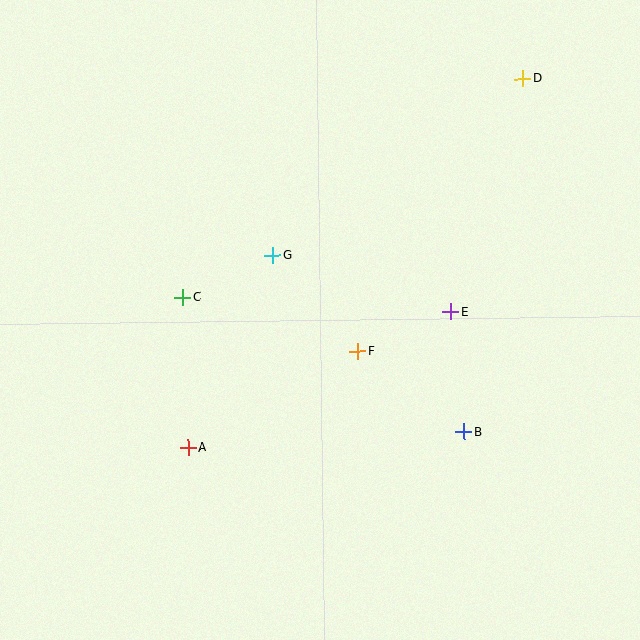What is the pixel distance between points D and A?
The distance between D and A is 498 pixels.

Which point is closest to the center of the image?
Point F at (358, 351) is closest to the center.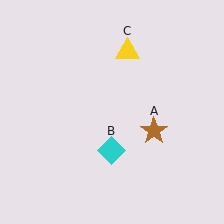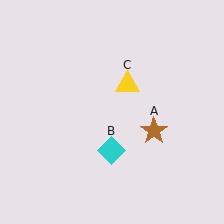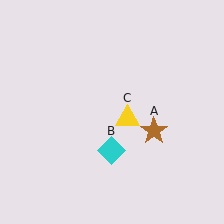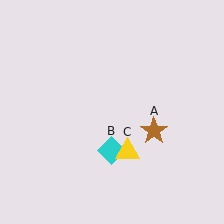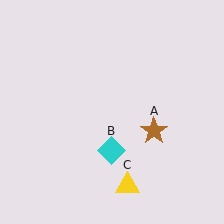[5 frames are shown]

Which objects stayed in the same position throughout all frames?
Brown star (object A) and cyan diamond (object B) remained stationary.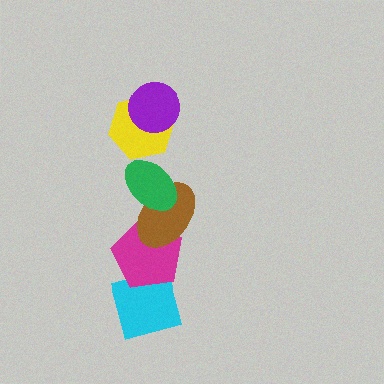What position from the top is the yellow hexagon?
The yellow hexagon is 2nd from the top.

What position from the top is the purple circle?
The purple circle is 1st from the top.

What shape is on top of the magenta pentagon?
The brown ellipse is on top of the magenta pentagon.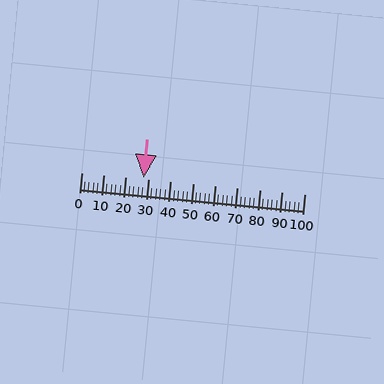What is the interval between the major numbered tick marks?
The major tick marks are spaced 10 units apart.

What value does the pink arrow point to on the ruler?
The pink arrow points to approximately 28.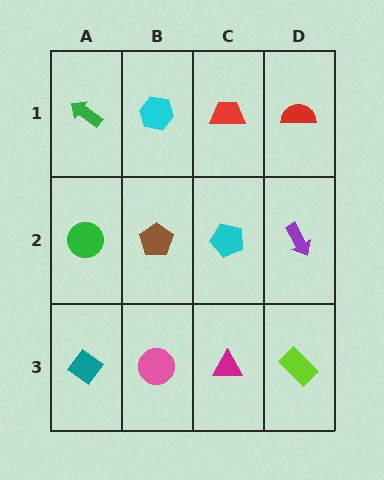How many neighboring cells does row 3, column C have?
3.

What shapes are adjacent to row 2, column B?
A cyan hexagon (row 1, column B), a pink circle (row 3, column B), a green circle (row 2, column A), a cyan pentagon (row 2, column C).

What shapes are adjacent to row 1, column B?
A brown pentagon (row 2, column B), a green arrow (row 1, column A), a red trapezoid (row 1, column C).